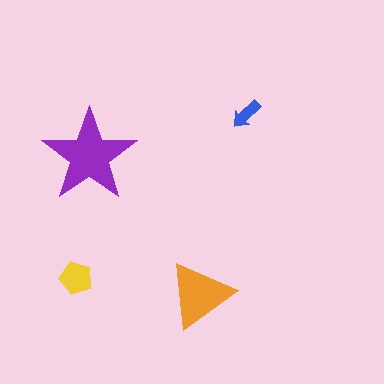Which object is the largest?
The purple star.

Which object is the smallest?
The blue arrow.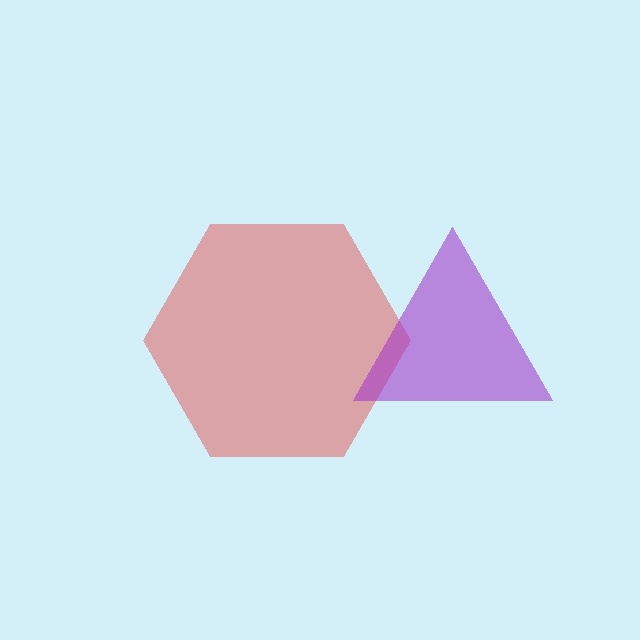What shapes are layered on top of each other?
The layered shapes are: a red hexagon, a purple triangle.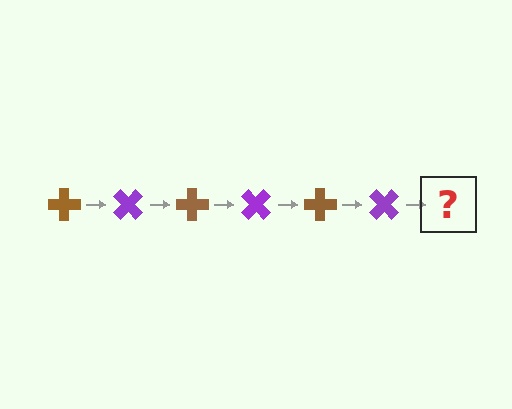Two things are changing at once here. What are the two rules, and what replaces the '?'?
The two rules are that it rotates 45 degrees each step and the color cycles through brown and purple. The '?' should be a brown cross, rotated 270 degrees from the start.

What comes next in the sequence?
The next element should be a brown cross, rotated 270 degrees from the start.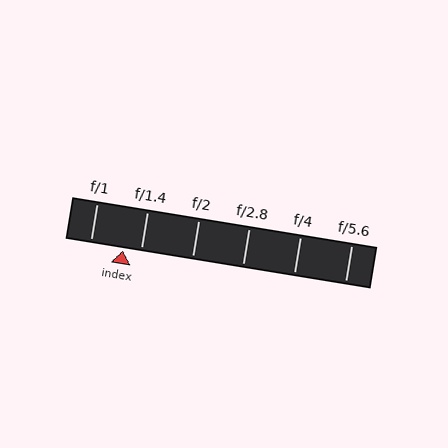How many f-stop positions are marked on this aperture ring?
There are 6 f-stop positions marked.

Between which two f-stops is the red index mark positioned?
The index mark is between f/1 and f/1.4.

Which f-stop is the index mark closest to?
The index mark is closest to f/1.4.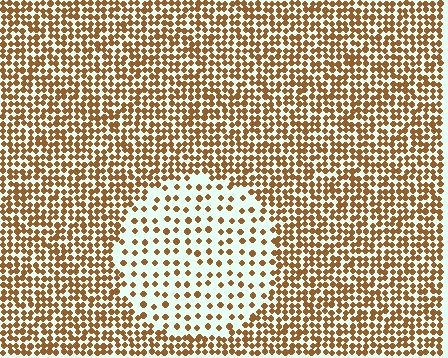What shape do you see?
I see a circle.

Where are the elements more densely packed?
The elements are more densely packed outside the circle boundary.